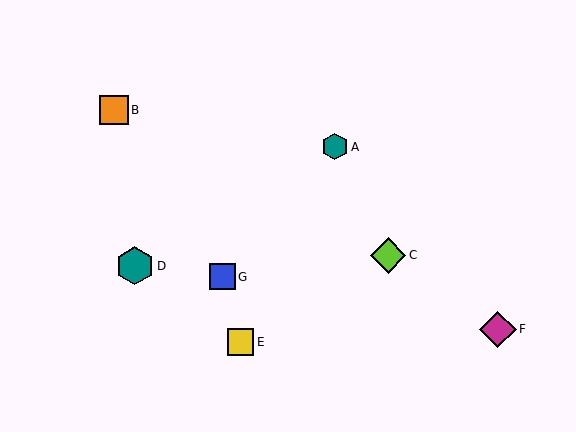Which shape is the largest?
The teal hexagon (labeled D) is the largest.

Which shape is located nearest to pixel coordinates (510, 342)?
The magenta diamond (labeled F) at (498, 329) is nearest to that location.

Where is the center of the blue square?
The center of the blue square is at (222, 277).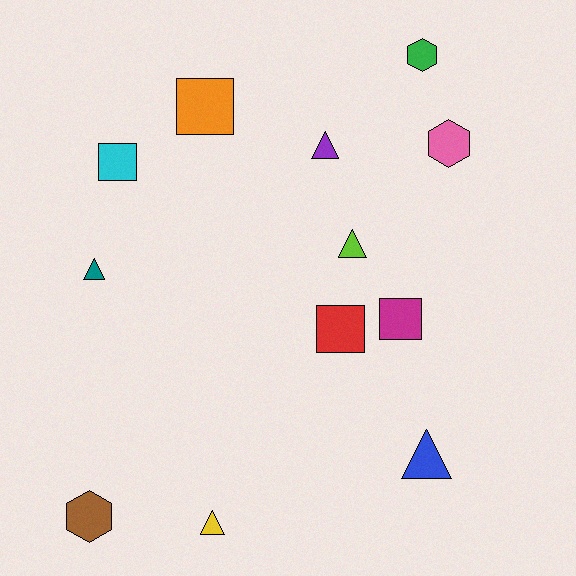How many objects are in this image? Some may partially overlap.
There are 12 objects.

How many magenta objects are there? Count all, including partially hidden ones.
There is 1 magenta object.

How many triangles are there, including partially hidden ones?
There are 5 triangles.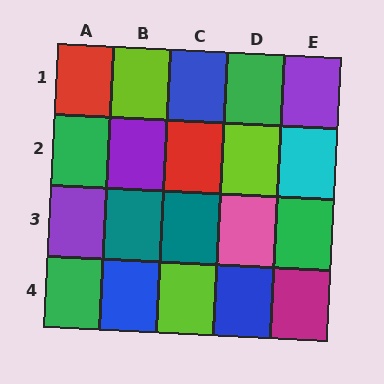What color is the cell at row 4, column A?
Green.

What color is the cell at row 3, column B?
Teal.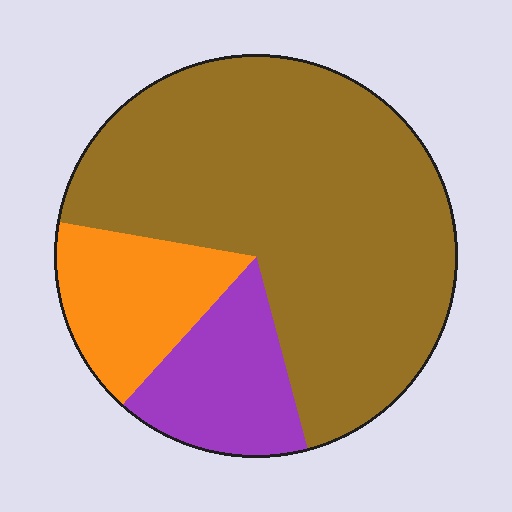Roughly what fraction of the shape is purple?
Purple takes up about one sixth (1/6) of the shape.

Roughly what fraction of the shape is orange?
Orange covers around 15% of the shape.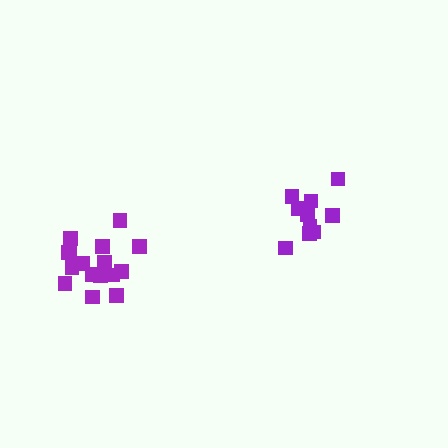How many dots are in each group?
Group 1: 16 dots, Group 2: 10 dots (26 total).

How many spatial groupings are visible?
There are 2 spatial groupings.